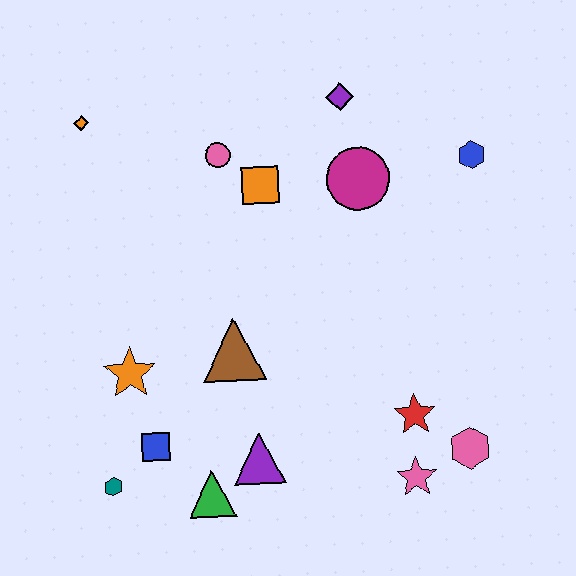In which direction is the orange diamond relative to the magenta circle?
The orange diamond is to the left of the magenta circle.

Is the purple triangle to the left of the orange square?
Yes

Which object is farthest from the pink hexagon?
The orange diamond is farthest from the pink hexagon.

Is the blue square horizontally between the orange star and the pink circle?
Yes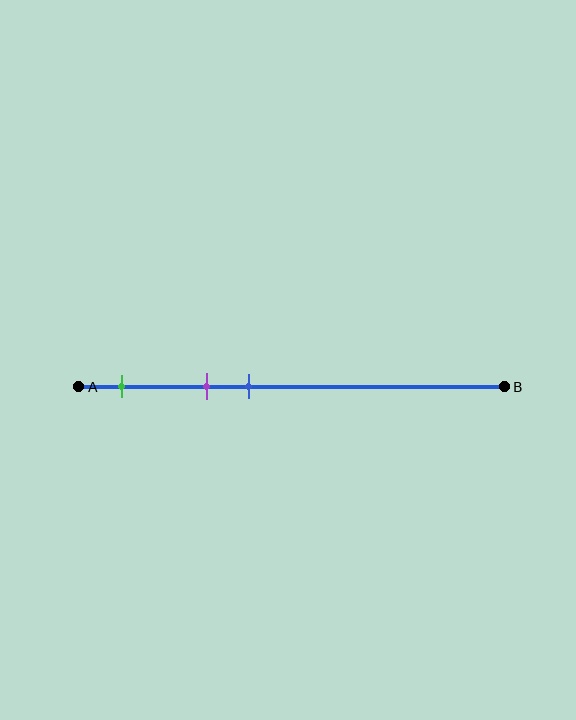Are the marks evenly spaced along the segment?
Yes, the marks are approximately evenly spaced.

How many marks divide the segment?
There are 3 marks dividing the segment.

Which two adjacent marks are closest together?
The purple and blue marks are the closest adjacent pair.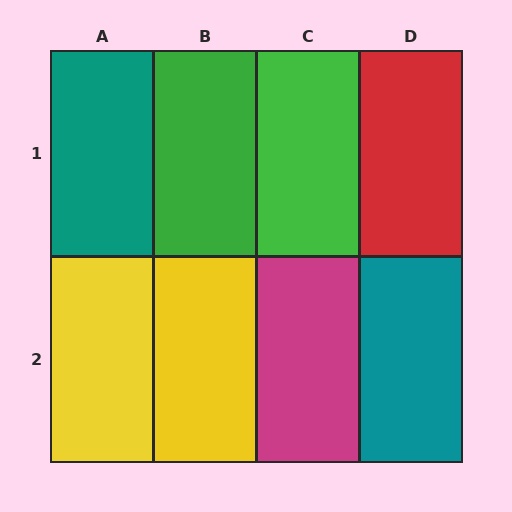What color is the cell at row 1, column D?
Red.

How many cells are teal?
2 cells are teal.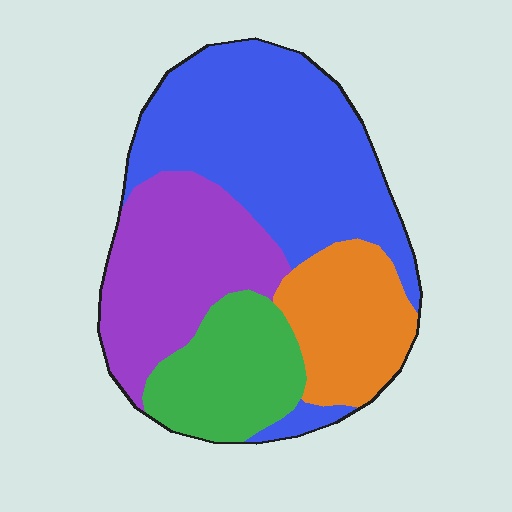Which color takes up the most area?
Blue, at roughly 40%.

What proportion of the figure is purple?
Purple covers roughly 25% of the figure.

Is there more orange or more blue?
Blue.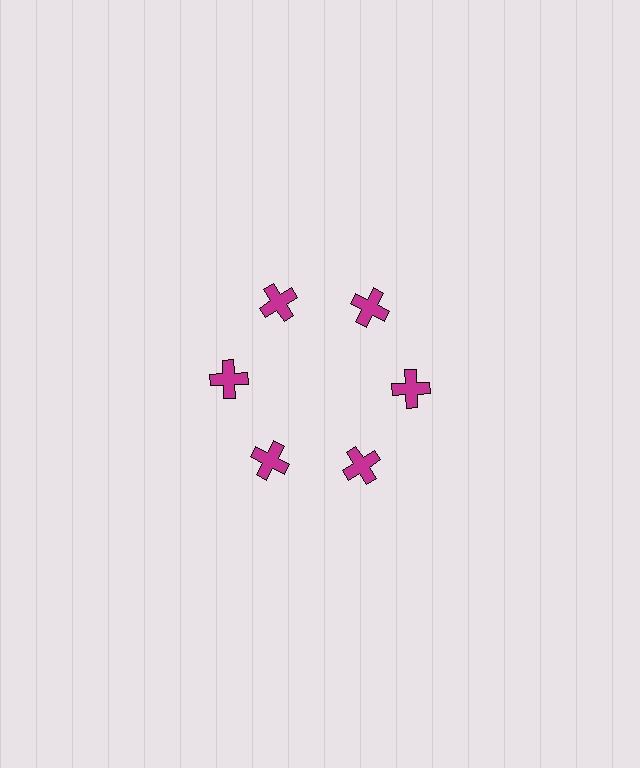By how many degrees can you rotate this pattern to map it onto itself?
The pattern maps onto itself every 60 degrees of rotation.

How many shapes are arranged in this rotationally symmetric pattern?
There are 6 shapes, arranged in 6 groups of 1.